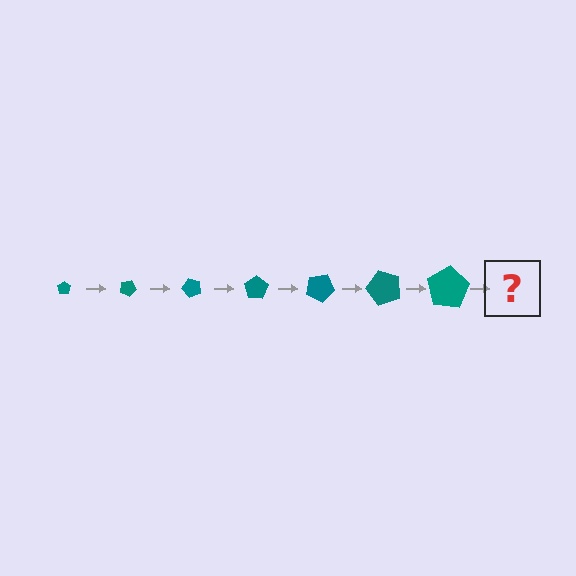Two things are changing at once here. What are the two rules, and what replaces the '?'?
The two rules are that the pentagon grows larger each step and it rotates 25 degrees each step. The '?' should be a pentagon, larger than the previous one and rotated 175 degrees from the start.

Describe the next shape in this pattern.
It should be a pentagon, larger than the previous one and rotated 175 degrees from the start.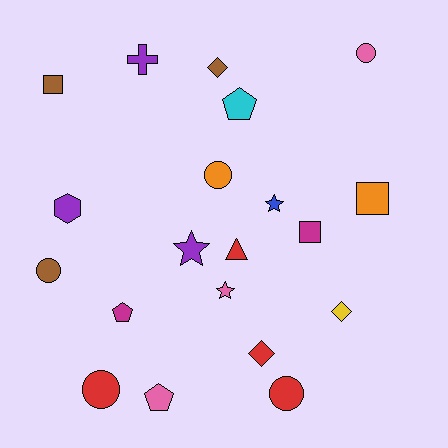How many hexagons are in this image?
There is 1 hexagon.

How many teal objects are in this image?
There are no teal objects.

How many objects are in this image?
There are 20 objects.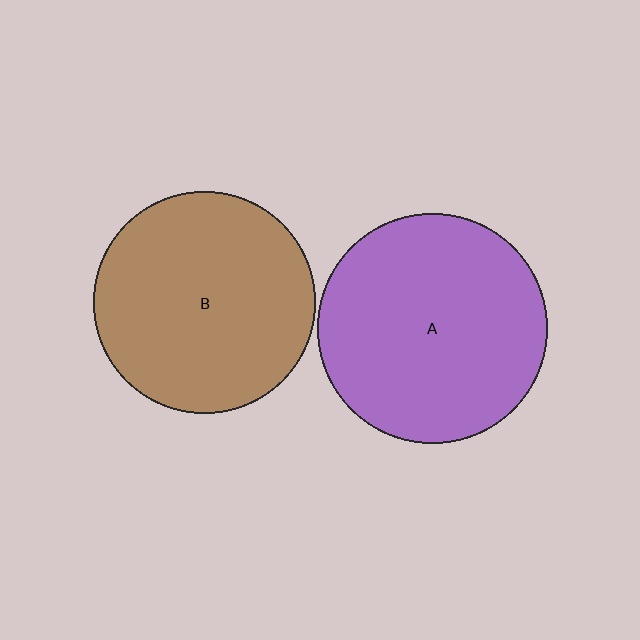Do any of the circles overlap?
No, none of the circles overlap.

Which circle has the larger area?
Circle A (purple).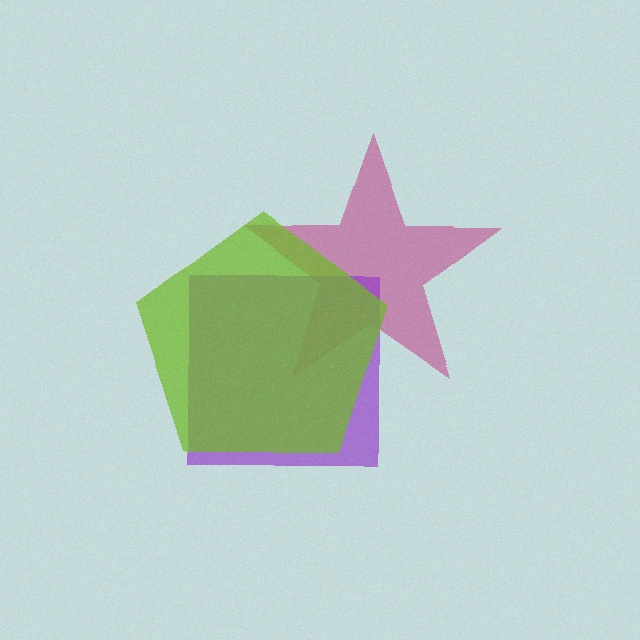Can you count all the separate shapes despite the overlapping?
Yes, there are 3 separate shapes.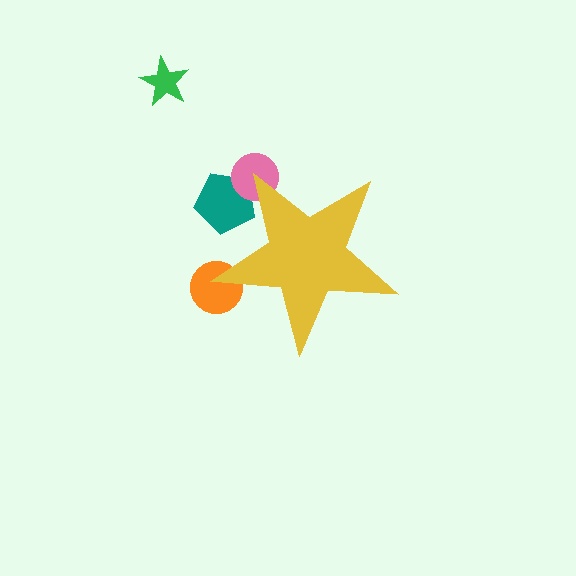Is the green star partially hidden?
No, the green star is fully visible.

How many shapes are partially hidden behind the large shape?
3 shapes are partially hidden.